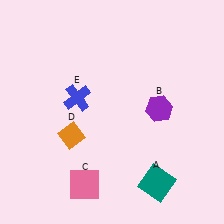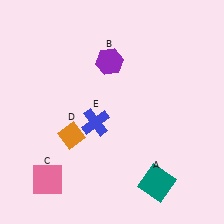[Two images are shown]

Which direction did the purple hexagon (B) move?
The purple hexagon (B) moved left.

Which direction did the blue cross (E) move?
The blue cross (E) moved down.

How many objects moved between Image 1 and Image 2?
3 objects moved between the two images.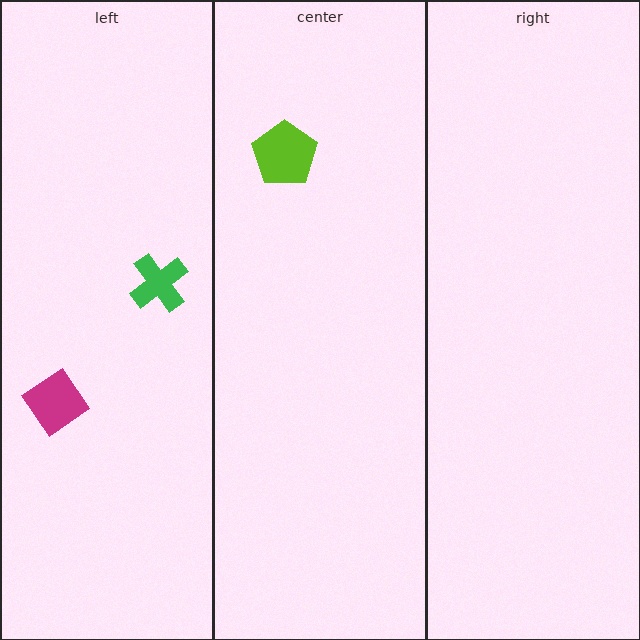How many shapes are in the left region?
2.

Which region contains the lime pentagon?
The center region.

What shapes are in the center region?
The lime pentagon.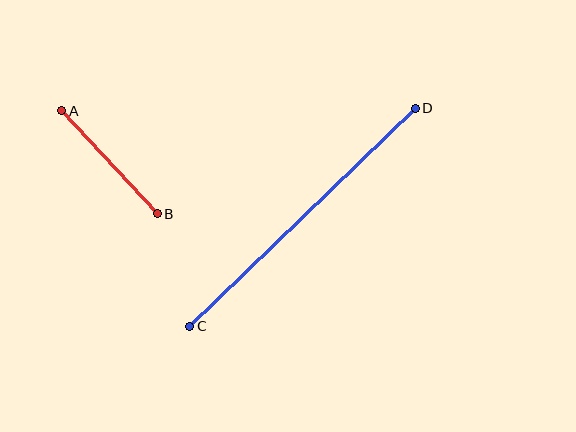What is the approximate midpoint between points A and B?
The midpoint is at approximately (110, 162) pixels.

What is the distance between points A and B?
The distance is approximately 140 pixels.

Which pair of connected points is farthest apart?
Points C and D are farthest apart.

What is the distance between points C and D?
The distance is approximately 314 pixels.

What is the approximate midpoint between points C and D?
The midpoint is at approximately (302, 217) pixels.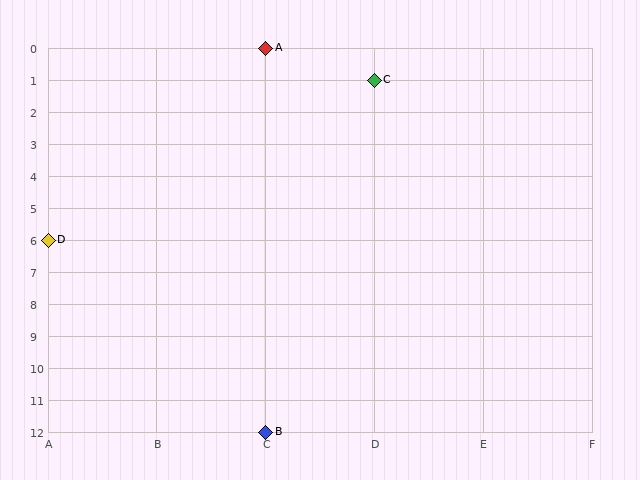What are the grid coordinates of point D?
Point D is at grid coordinates (A, 6).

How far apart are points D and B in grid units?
Points D and B are 2 columns and 6 rows apart (about 6.3 grid units diagonally).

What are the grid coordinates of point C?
Point C is at grid coordinates (D, 1).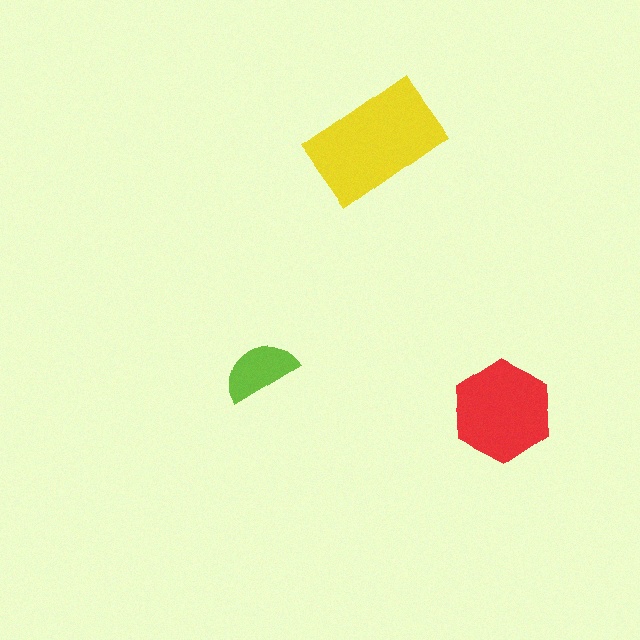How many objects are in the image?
There are 3 objects in the image.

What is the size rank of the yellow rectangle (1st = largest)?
1st.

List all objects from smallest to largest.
The lime semicircle, the red hexagon, the yellow rectangle.